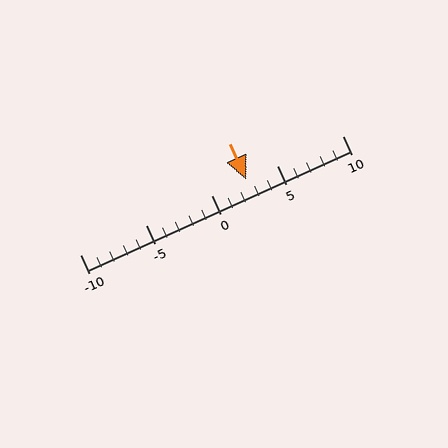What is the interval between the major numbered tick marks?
The major tick marks are spaced 5 units apart.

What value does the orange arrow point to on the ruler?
The orange arrow points to approximately 3.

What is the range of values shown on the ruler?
The ruler shows values from -10 to 10.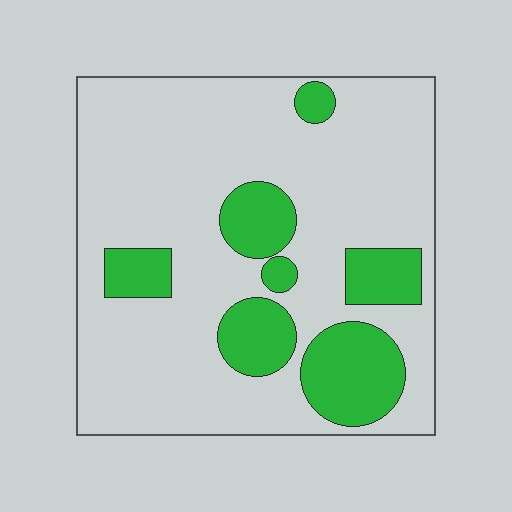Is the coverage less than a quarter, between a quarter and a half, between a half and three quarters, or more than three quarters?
Less than a quarter.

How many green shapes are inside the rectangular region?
7.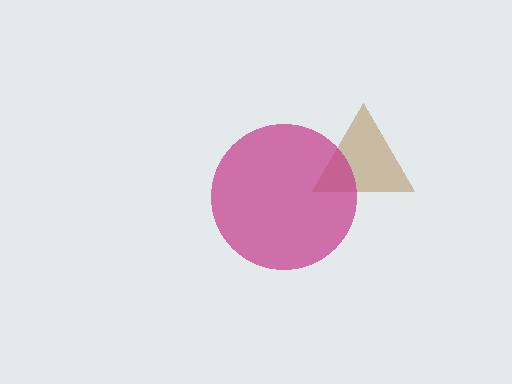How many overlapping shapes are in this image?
There are 2 overlapping shapes in the image.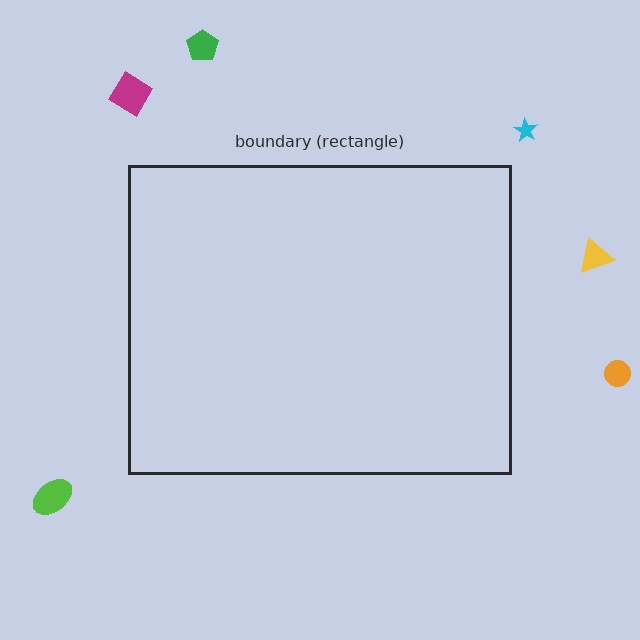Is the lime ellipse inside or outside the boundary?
Outside.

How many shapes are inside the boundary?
0 inside, 6 outside.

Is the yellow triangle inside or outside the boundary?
Outside.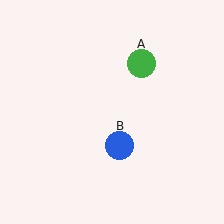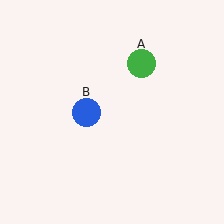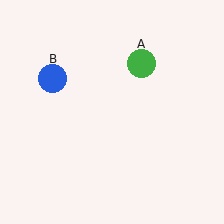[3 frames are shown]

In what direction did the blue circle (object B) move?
The blue circle (object B) moved up and to the left.